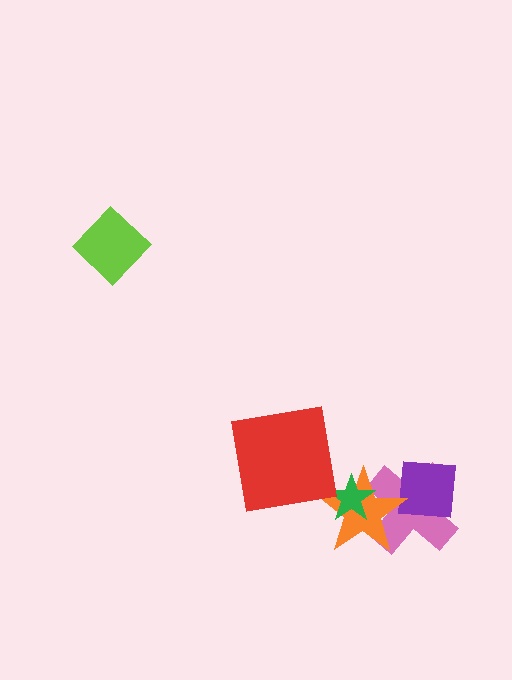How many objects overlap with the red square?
0 objects overlap with the red square.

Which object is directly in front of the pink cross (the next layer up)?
The purple square is directly in front of the pink cross.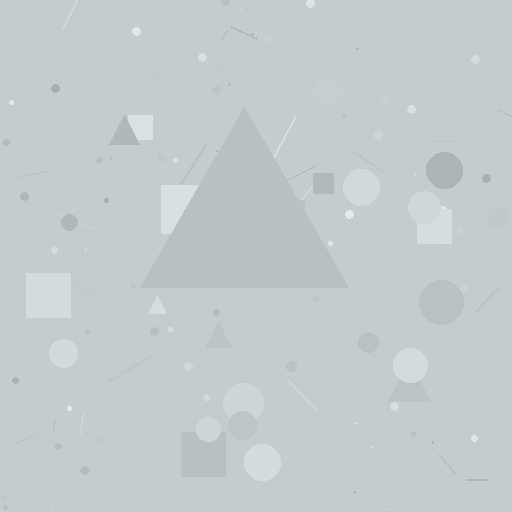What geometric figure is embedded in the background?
A triangle is embedded in the background.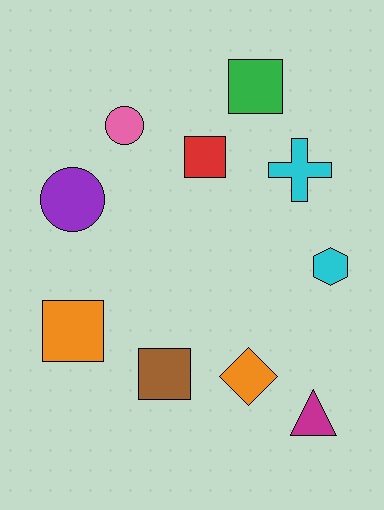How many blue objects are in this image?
There are no blue objects.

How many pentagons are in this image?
There are no pentagons.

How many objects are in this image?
There are 10 objects.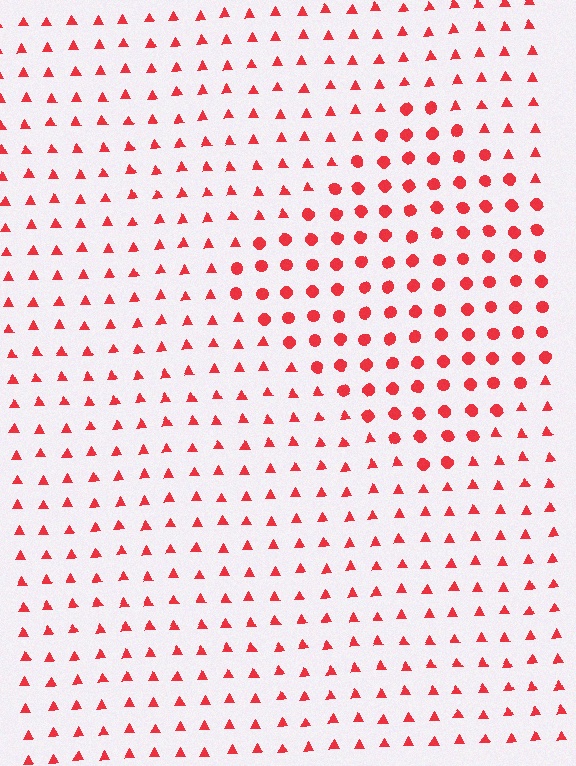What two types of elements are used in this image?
The image uses circles inside the diamond region and triangles outside it.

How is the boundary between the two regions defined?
The boundary is defined by a change in element shape: circles inside vs. triangles outside. All elements share the same color and spacing.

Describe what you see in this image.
The image is filled with small red elements arranged in a uniform grid. A diamond-shaped region contains circles, while the surrounding area contains triangles. The boundary is defined purely by the change in element shape.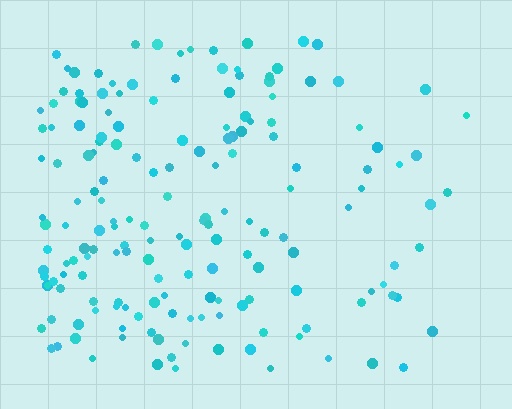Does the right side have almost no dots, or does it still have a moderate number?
Still a moderate number, just noticeably fewer than the left.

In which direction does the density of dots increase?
From right to left, with the left side densest.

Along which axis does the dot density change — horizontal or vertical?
Horizontal.